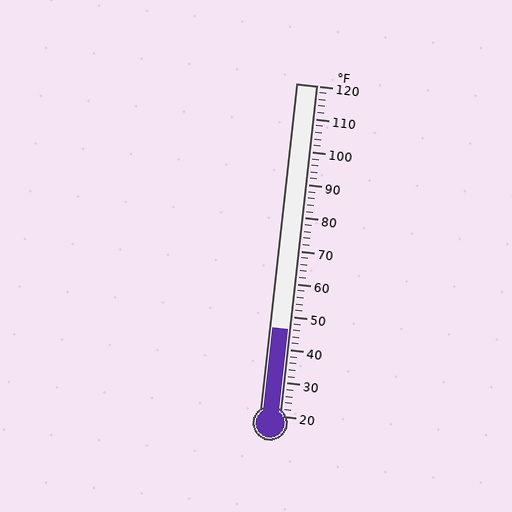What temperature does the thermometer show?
The thermometer shows approximately 46°F.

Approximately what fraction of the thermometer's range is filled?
The thermometer is filled to approximately 25% of its range.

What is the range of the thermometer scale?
The thermometer scale ranges from 20°F to 120°F.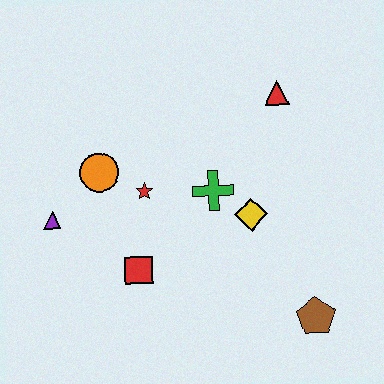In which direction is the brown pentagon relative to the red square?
The brown pentagon is to the right of the red square.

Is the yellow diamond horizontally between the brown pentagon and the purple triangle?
Yes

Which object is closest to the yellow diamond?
The green cross is closest to the yellow diamond.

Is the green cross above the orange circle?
No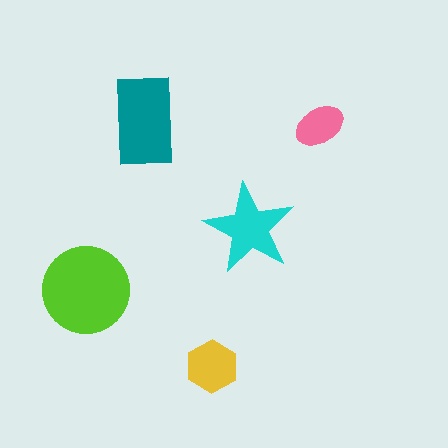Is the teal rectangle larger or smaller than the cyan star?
Larger.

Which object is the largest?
The lime circle.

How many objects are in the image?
There are 5 objects in the image.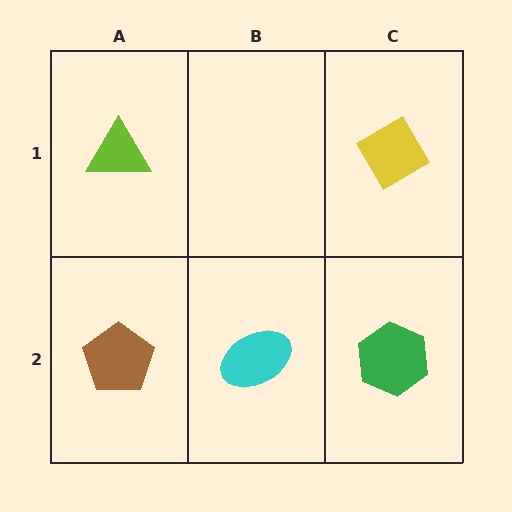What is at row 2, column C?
A green hexagon.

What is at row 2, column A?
A brown pentagon.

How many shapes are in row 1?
2 shapes.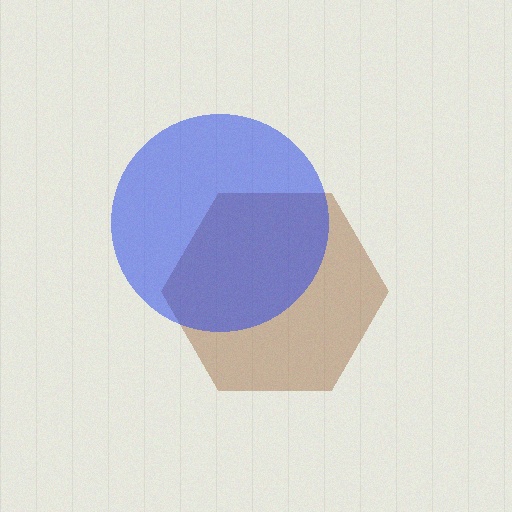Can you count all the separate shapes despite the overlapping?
Yes, there are 2 separate shapes.